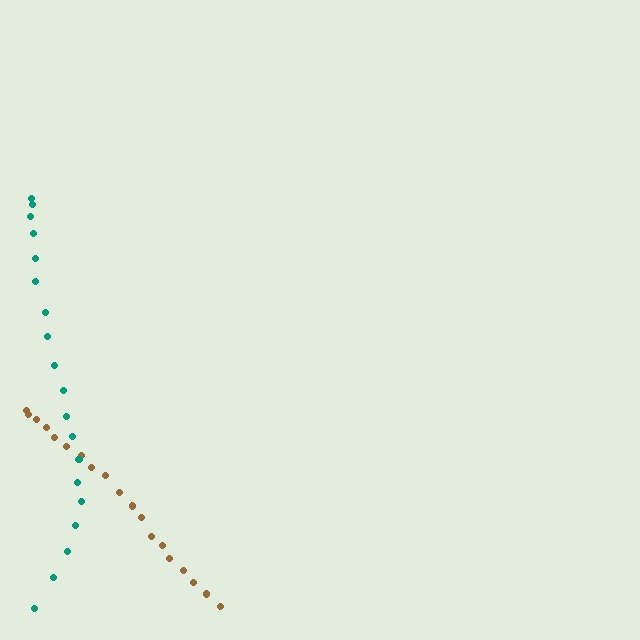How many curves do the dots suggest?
There are 2 distinct paths.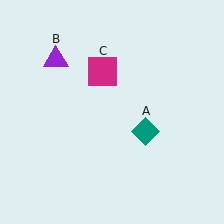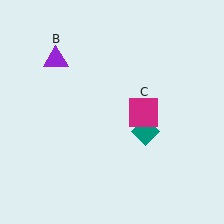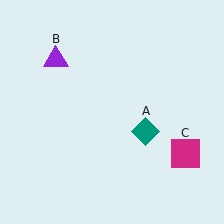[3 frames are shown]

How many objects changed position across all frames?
1 object changed position: magenta square (object C).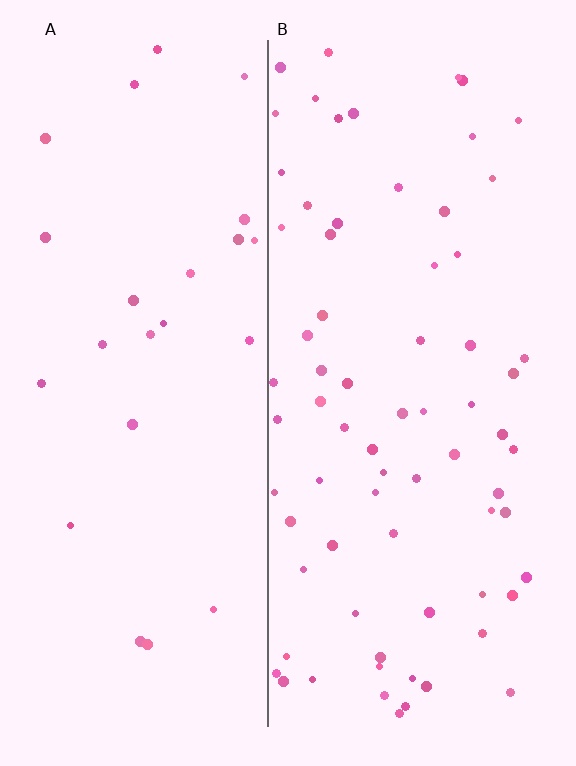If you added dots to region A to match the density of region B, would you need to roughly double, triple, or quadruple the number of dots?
Approximately triple.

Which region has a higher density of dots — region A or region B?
B (the right).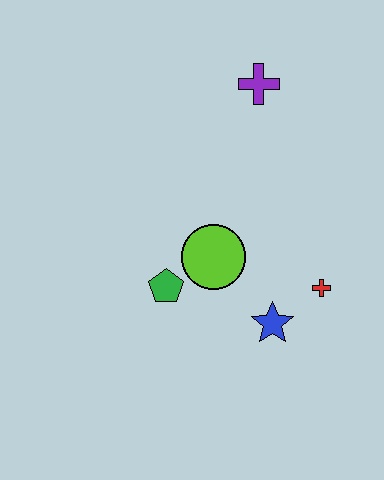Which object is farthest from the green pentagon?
The purple cross is farthest from the green pentagon.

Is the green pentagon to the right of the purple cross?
No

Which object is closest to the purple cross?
The lime circle is closest to the purple cross.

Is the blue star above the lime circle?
No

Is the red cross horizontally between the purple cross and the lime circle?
No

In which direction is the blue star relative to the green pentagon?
The blue star is to the right of the green pentagon.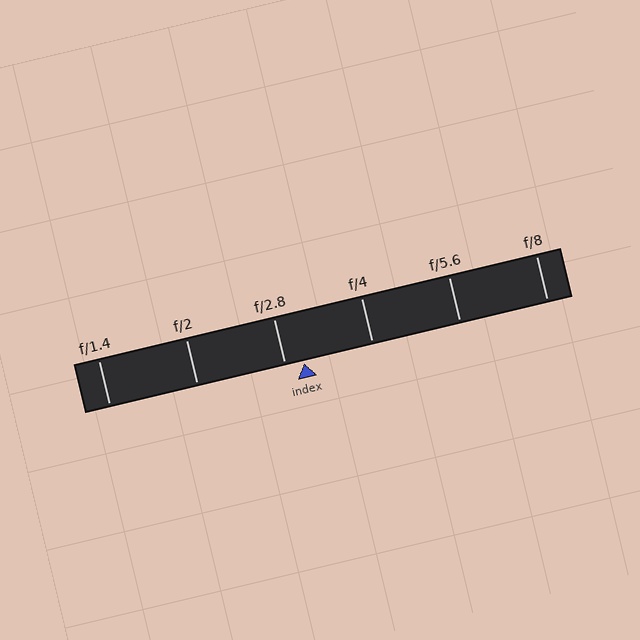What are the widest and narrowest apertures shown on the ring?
The widest aperture shown is f/1.4 and the narrowest is f/8.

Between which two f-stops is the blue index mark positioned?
The index mark is between f/2.8 and f/4.